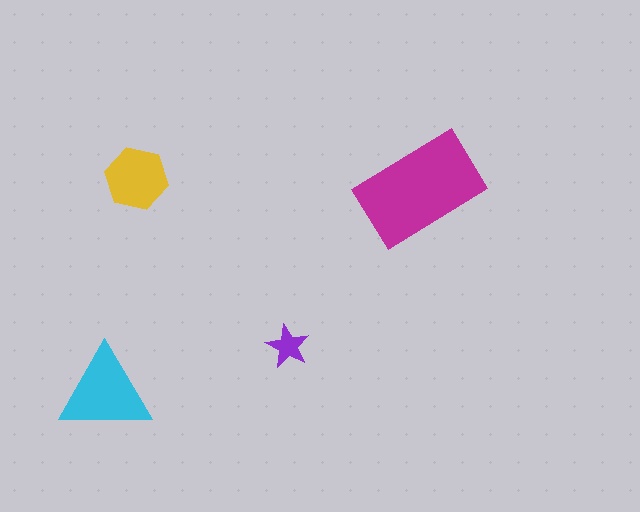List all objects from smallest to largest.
The purple star, the yellow hexagon, the cyan triangle, the magenta rectangle.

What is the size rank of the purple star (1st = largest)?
4th.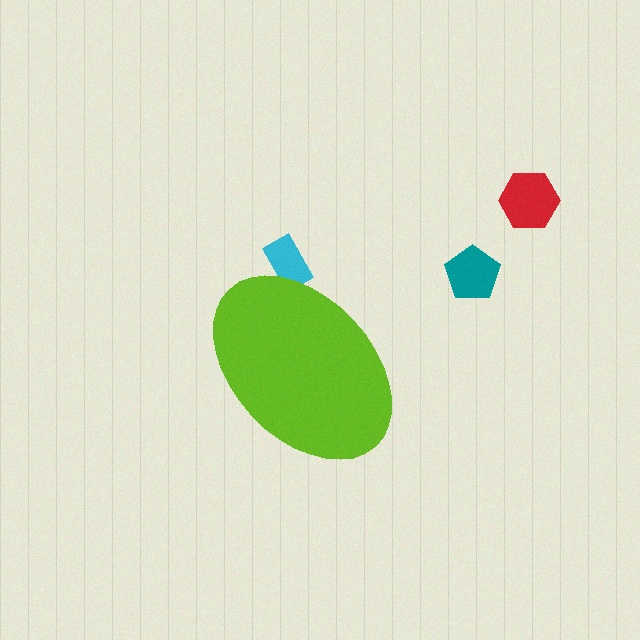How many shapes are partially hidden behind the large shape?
1 shape is partially hidden.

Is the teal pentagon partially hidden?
No, the teal pentagon is fully visible.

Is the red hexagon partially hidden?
No, the red hexagon is fully visible.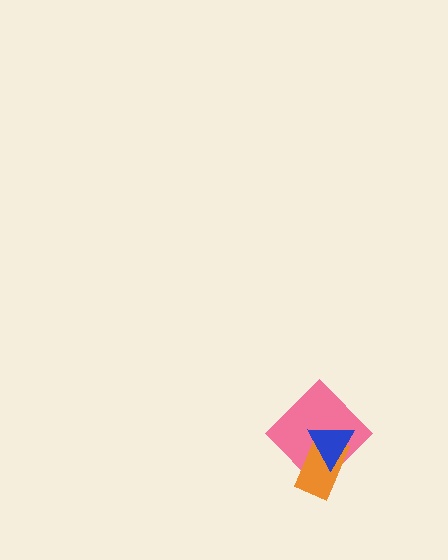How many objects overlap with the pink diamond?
2 objects overlap with the pink diamond.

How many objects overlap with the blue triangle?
2 objects overlap with the blue triangle.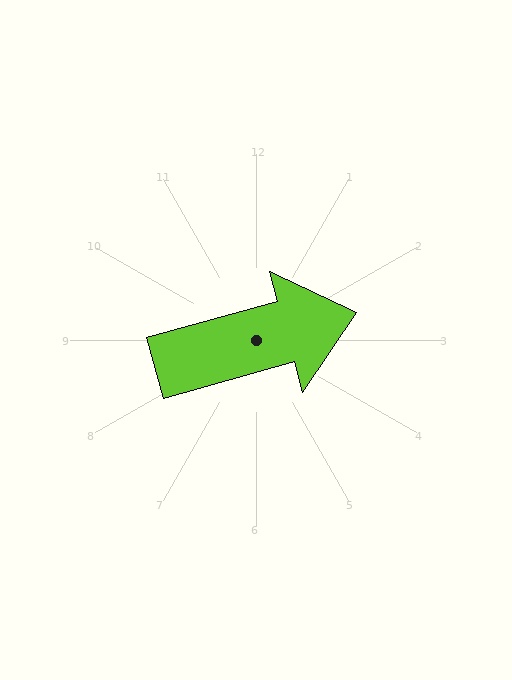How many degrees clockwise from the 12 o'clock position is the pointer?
Approximately 74 degrees.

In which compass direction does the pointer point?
East.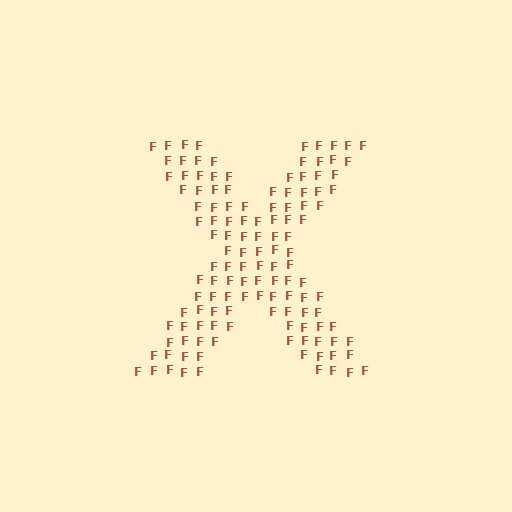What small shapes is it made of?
It is made of small letter F's.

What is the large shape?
The large shape is the letter X.